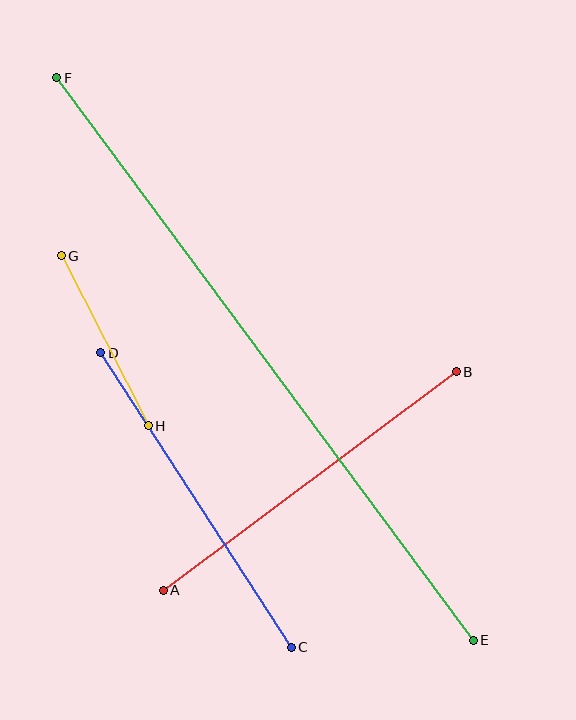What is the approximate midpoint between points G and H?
The midpoint is at approximately (105, 341) pixels.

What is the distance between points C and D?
The distance is approximately 351 pixels.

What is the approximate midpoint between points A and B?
The midpoint is at approximately (310, 481) pixels.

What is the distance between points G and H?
The distance is approximately 191 pixels.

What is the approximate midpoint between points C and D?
The midpoint is at approximately (196, 500) pixels.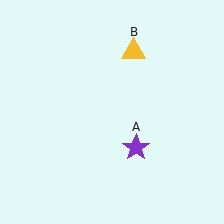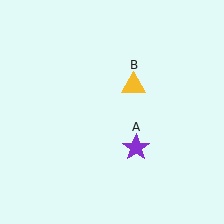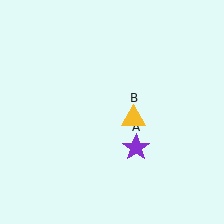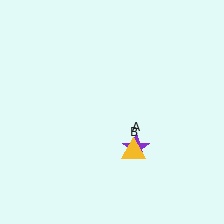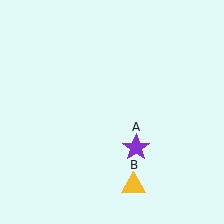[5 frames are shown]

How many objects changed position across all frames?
1 object changed position: yellow triangle (object B).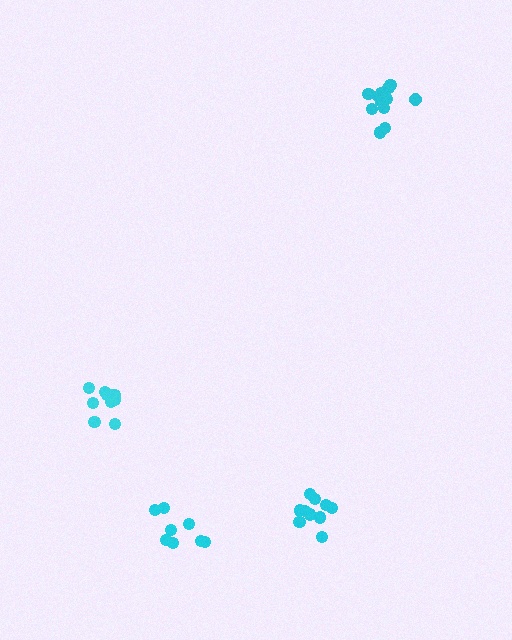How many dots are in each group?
Group 1: 10 dots, Group 2: 8 dots, Group 3: 13 dots, Group 4: 10 dots (41 total).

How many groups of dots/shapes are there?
There are 4 groups.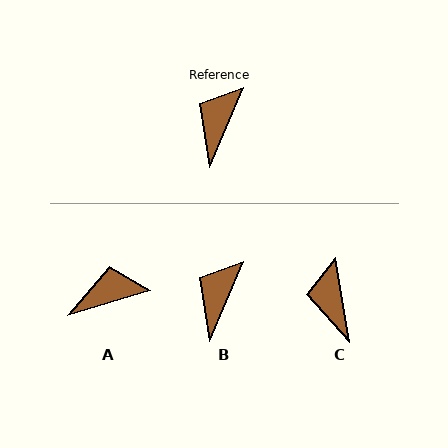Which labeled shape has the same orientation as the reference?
B.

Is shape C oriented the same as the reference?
No, it is off by about 33 degrees.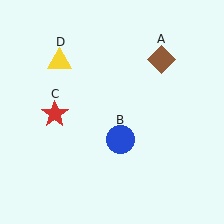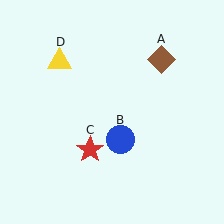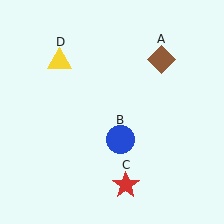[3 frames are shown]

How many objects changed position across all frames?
1 object changed position: red star (object C).